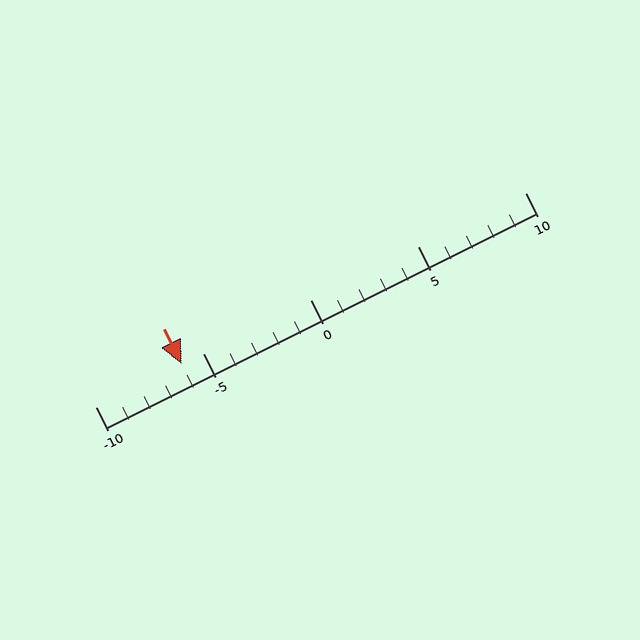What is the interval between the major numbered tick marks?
The major tick marks are spaced 5 units apart.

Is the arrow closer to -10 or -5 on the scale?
The arrow is closer to -5.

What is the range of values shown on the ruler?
The ruler shows values from -10 to 10.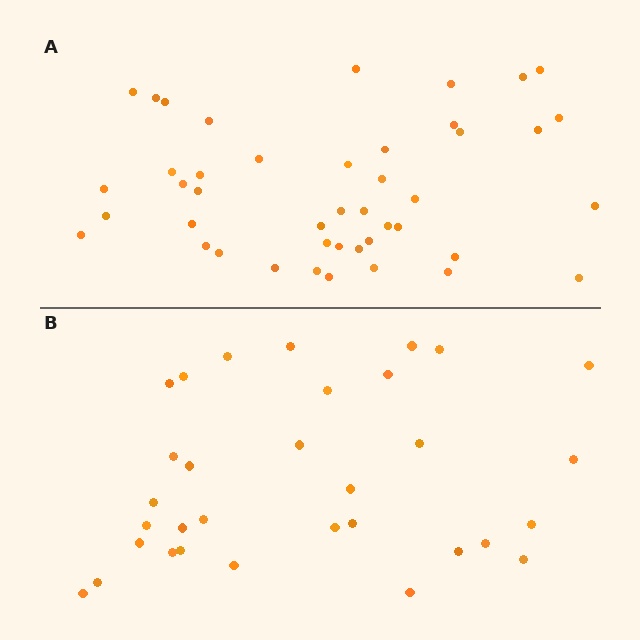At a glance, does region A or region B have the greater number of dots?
Region A (the top region) has more dots.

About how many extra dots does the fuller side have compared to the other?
Region A has roughly 12 or so more dots than region B.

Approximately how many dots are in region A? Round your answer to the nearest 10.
About 40 dots. (The exact count is 44, which rounds to 40.)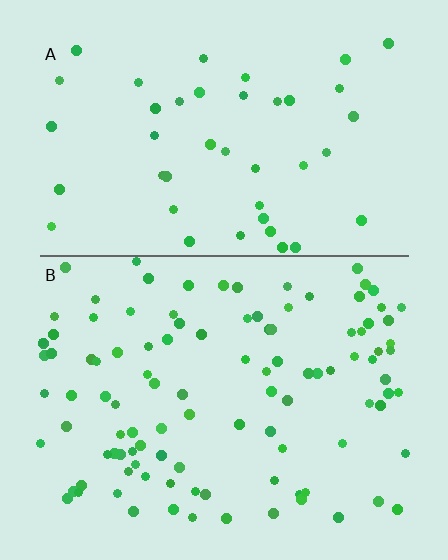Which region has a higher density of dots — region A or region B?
B (the bottom).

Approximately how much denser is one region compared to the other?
Approximately 2.5× — region B over region A.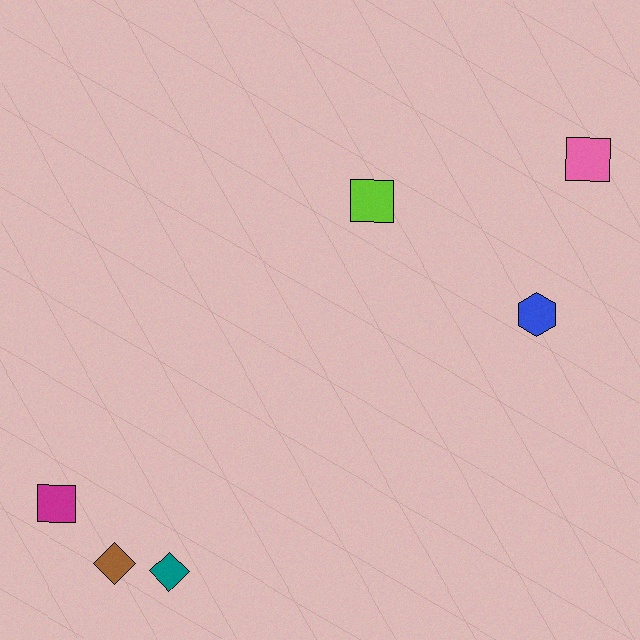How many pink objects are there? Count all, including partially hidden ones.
There is 1 pink object.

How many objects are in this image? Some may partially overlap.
There are 6 objects.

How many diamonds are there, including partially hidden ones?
There are 2 diamonds.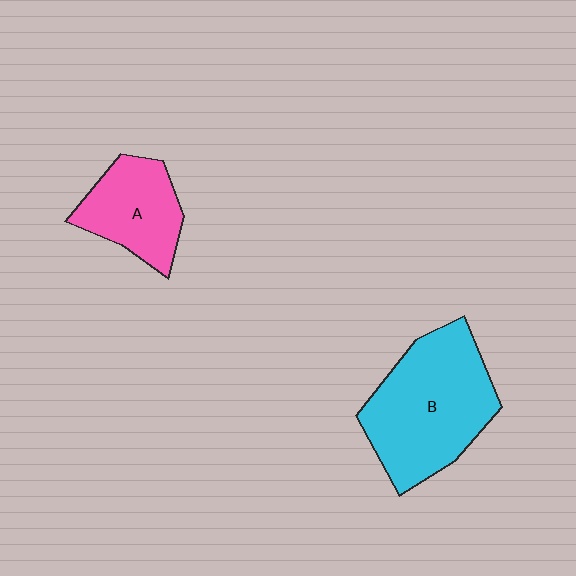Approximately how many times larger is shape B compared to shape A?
Approximately 1.8 times.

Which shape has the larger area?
Shape B (cyan).